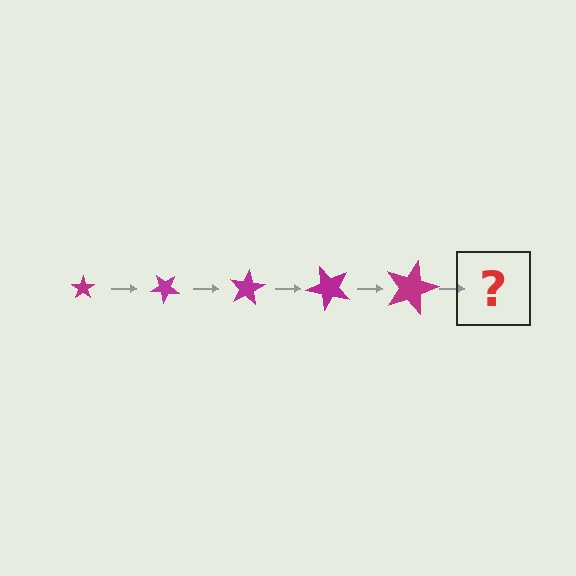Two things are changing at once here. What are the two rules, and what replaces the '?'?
The two rules are that the star grows larger each step and it rotates 40 degrees each step. The '?' should be a star, larger than the previous one and rotated 200 degrees from the start.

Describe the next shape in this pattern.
It should be a star, larger than the previous one and rotated 200 degrees from the start.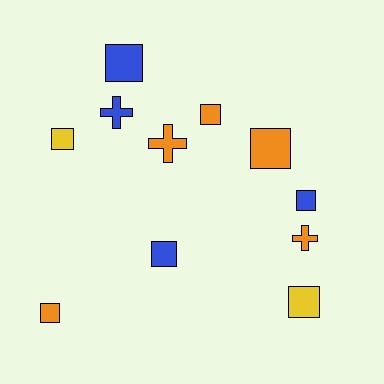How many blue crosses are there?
There is 1 blue cross.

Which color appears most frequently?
Orange, with 5 objects.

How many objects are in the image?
There are 11 objects.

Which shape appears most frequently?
Square, with 8 objects.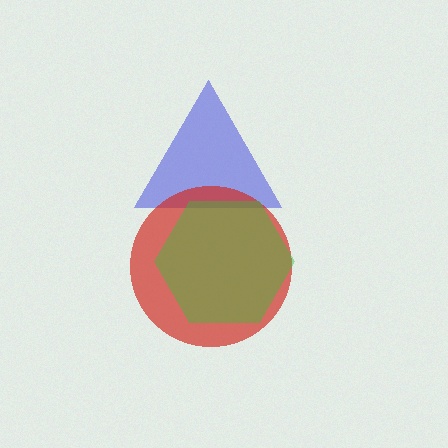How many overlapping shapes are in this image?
There are 3 overlapping shapes in the image.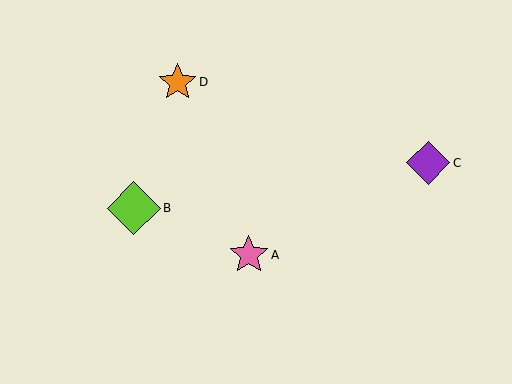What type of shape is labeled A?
Shape A is a pink star.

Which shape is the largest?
The lime diamond (labeled B) is the largest.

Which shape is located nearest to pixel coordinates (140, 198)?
The lime diamond (labeled B) at (134, 208) is nearest to that location.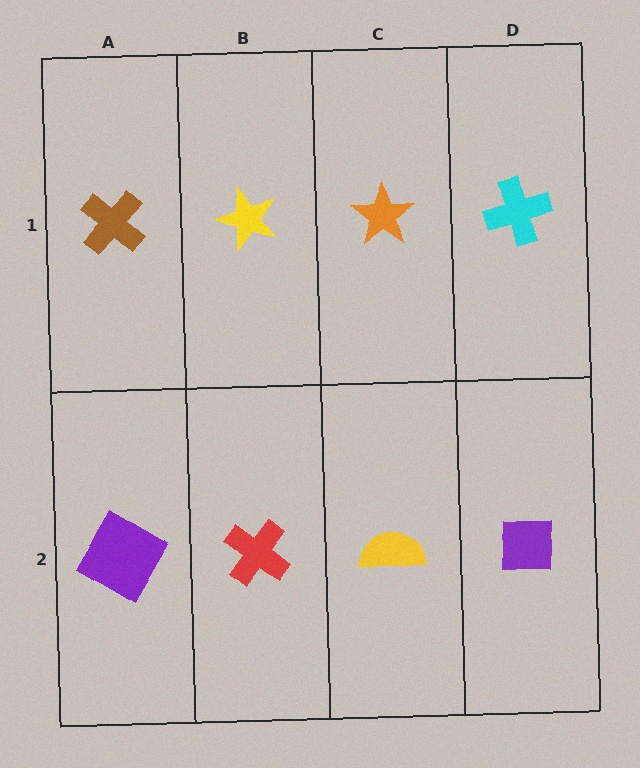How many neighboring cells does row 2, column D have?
2.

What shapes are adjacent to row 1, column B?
A red cross (row 2, column B), a brown cross (row 1, column A), an orange star (row 1, column C).